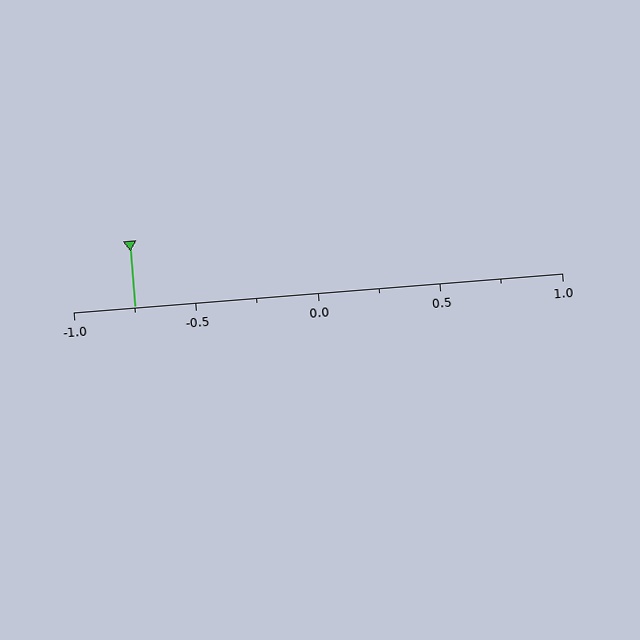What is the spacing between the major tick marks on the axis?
The major ticks are spaced 0.5 apart.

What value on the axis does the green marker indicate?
The marker indicates approximately -0.75.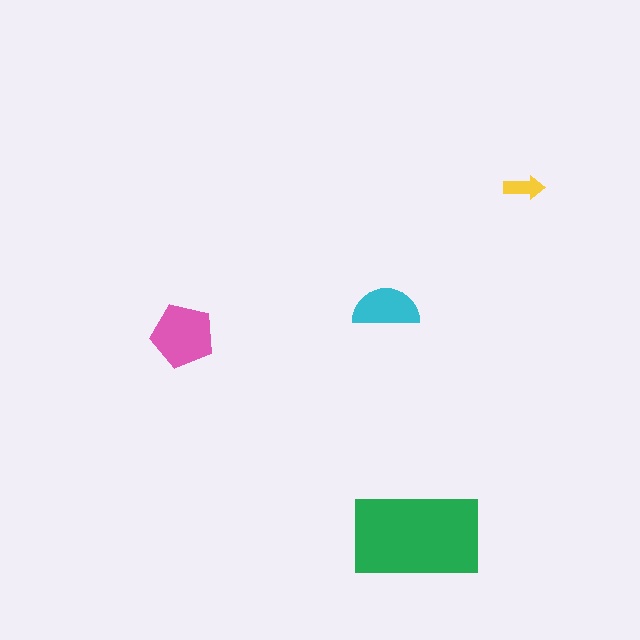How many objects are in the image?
There are 4 objects in the image.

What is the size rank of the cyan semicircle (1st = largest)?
3rd.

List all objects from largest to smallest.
The green rectangle, the pink pentagon, the cyan semicircle, the yellow arrow.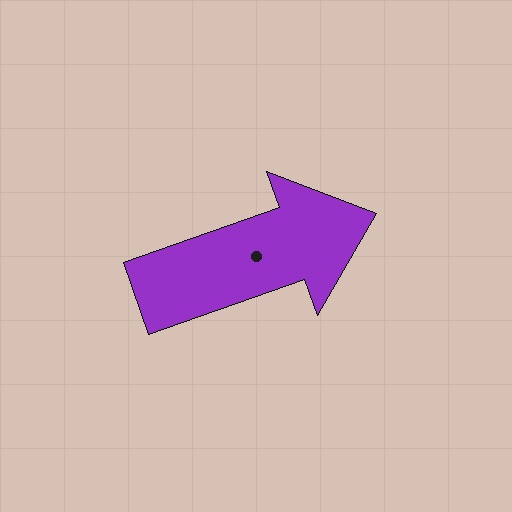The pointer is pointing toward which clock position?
Roughly 2 o'clock.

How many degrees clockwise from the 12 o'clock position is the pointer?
Approximately 71 degrees.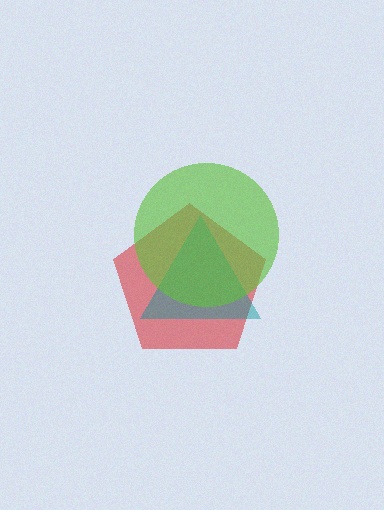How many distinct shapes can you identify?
There are 3 distinct shapes: a red pentagon, a teal triangle, a lime circle.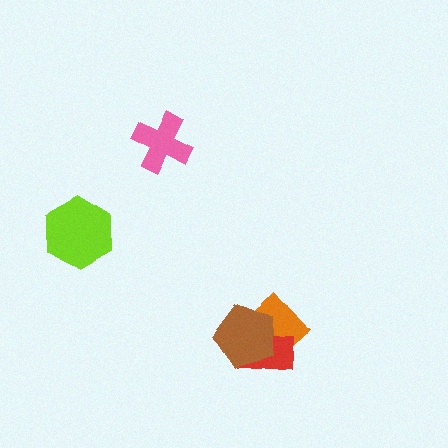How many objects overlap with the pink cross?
0 objects overlap with the pink cross.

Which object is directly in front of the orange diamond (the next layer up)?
The red rectangle is directly in front of the orange diamond.